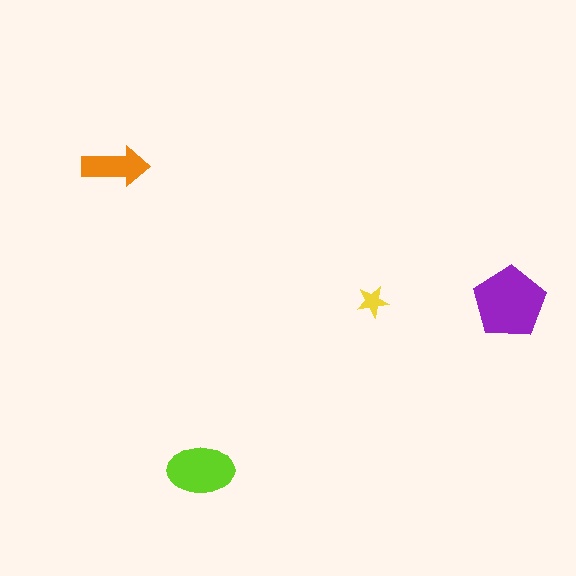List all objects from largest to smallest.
The purple pentagon, the lime ellipse, the orange arrow, the yellow star.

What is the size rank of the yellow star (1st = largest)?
4th.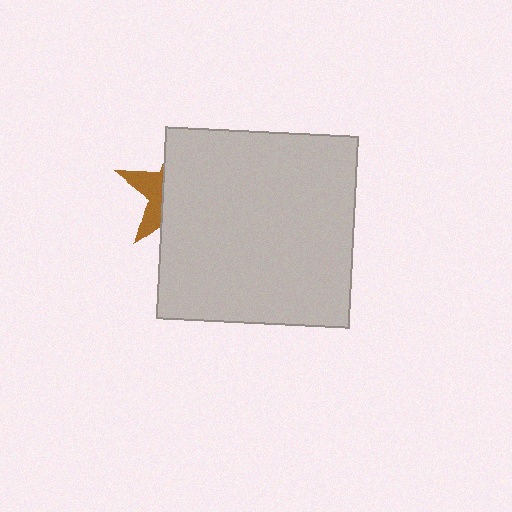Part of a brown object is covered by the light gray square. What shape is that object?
It is a star.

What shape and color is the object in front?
The object in front is a light gray square.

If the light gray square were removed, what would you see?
You would see the complete brown star.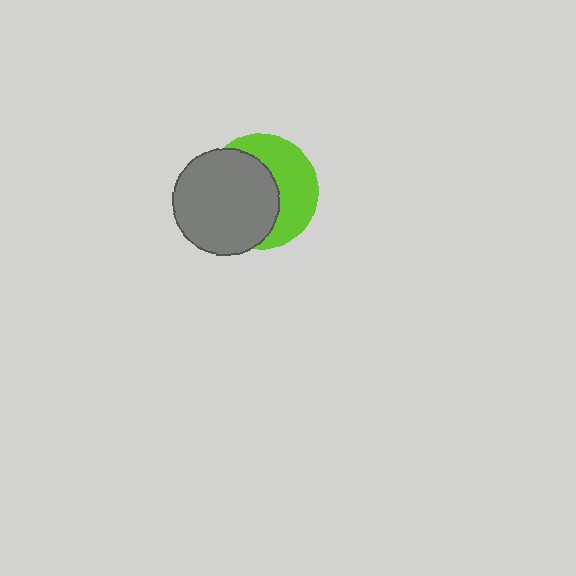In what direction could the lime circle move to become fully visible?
The lime circle could move right. That would shift it out from behind the gray circle entirely.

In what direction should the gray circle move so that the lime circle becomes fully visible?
The gray circle should move left. That is the shortest direction to clear the overlap and leave the lime circle fully visible.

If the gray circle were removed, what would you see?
You would see the complete lime circle.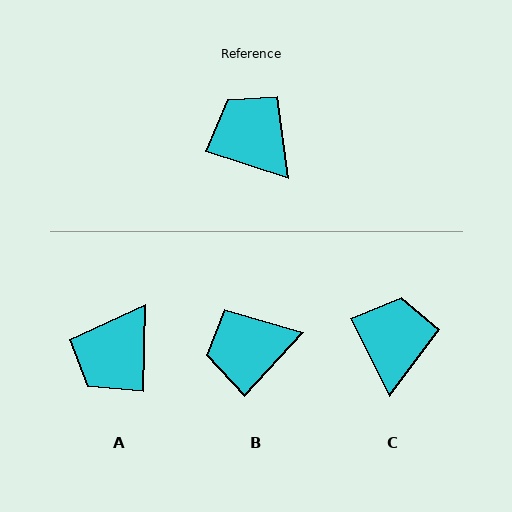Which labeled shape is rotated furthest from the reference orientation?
A, about 107 degrees away.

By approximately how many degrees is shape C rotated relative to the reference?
Approximately 45 degrees clockwise.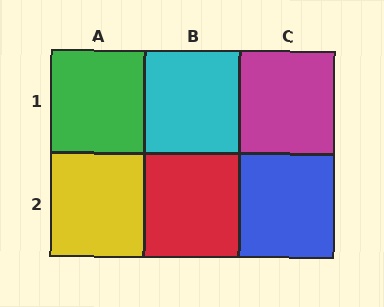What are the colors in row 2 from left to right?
Yellow, red, blue.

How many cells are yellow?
1 cell is yellow.